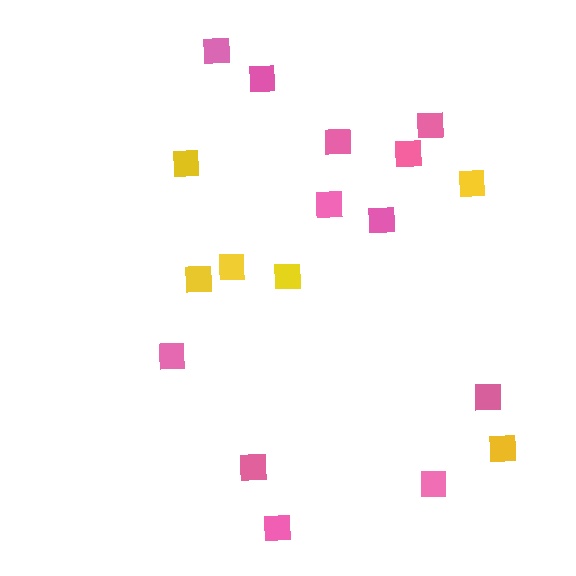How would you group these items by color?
There are 2 groups: one group of pink squares (12) and one group of yellow squares (6).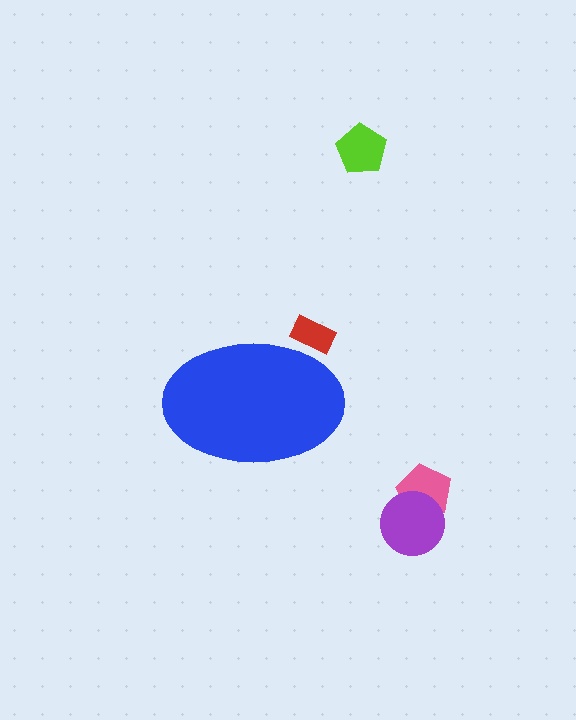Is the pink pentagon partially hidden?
No, the pink pentagon is fully visible.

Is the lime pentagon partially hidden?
No, the lime pentagon is fully visible.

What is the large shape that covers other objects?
A blue ellipse.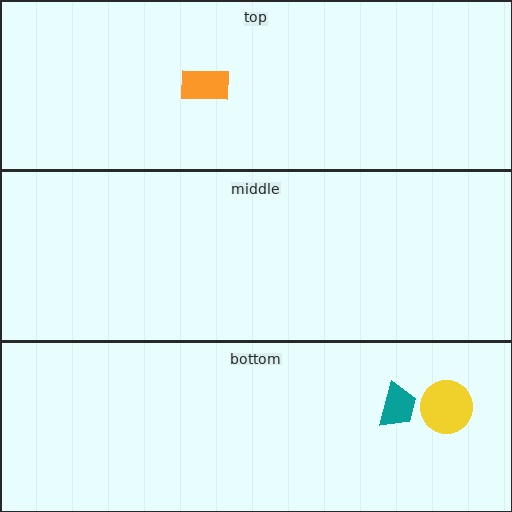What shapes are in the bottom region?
The teal trapezoid, the yellow circle.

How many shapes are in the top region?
1.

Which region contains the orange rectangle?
The top region.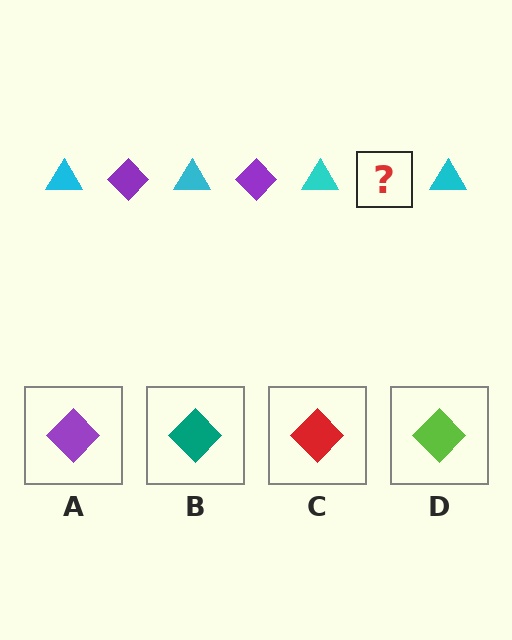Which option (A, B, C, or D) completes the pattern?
A.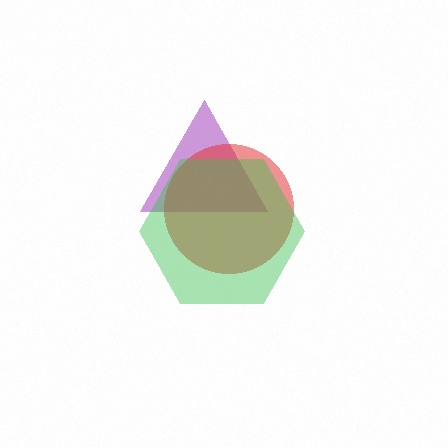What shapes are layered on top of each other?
The layered shapes are: a purple triangle, a red circle, a green hexagon.